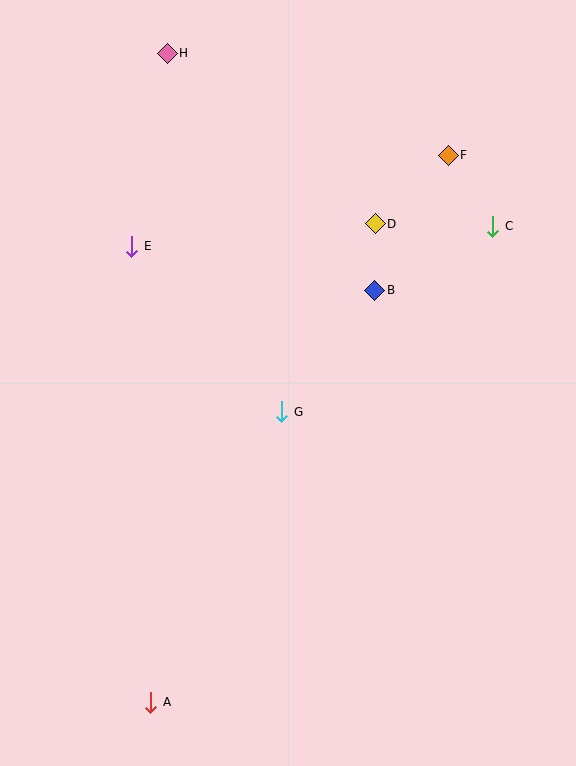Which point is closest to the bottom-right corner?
Point A is closest to the bottom-right corner.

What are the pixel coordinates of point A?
Point A is at (151, 702).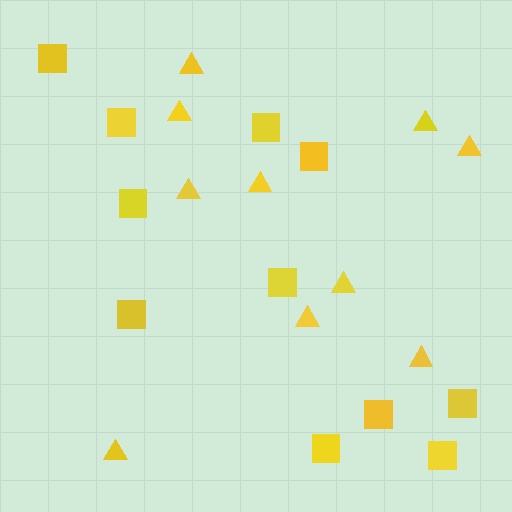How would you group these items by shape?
There are 2 groups: one group of triangles (10) and one group of squares (11).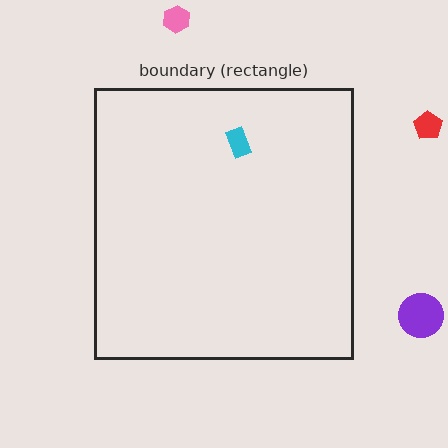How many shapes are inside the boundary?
1 inside, 3 outside.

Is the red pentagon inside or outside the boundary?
Outside.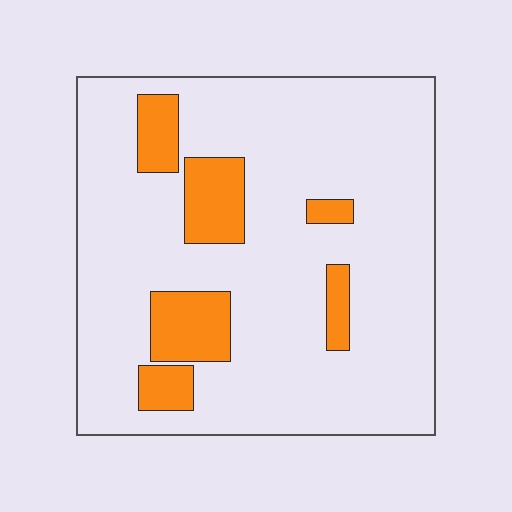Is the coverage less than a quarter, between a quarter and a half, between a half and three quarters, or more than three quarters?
Less than a quarter.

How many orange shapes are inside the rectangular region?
6.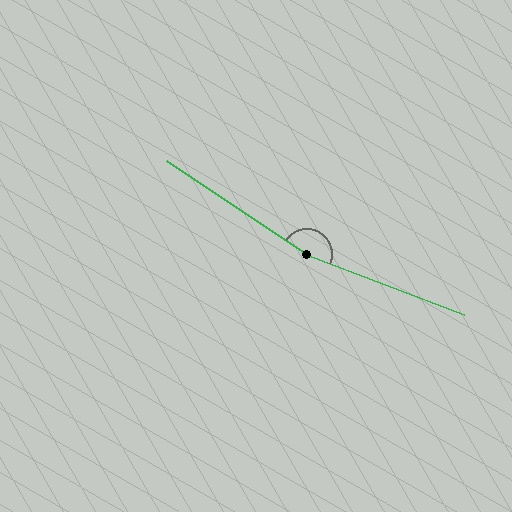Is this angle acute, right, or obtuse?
It is obtuse.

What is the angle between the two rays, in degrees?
Approximately 167 degrees.